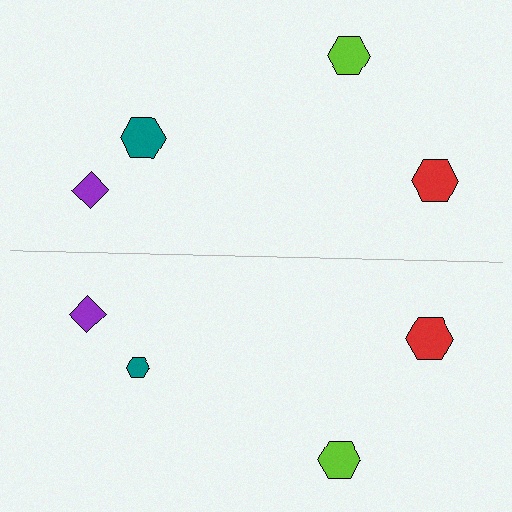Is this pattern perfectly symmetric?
No, the pattern is not perfectly symmetric. The teal hexagon on the bottom side has a different size than its mirror counterpart.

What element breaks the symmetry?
The teal hexagon on the bottom side has a different size than its mirror counterpart.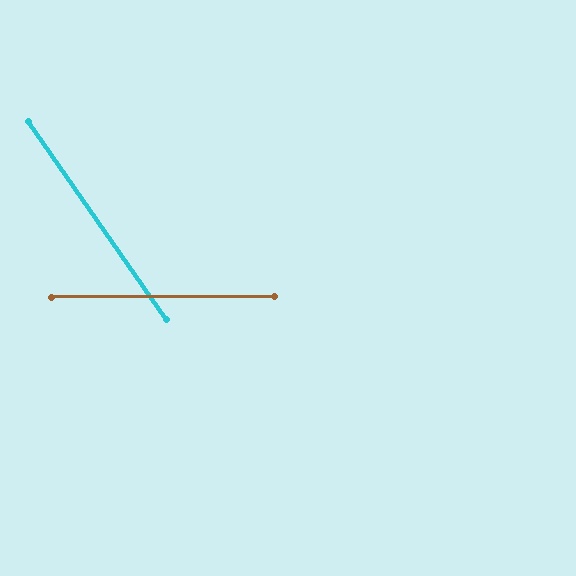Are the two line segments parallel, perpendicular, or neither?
Neither parallel nor perpendicular — they differ by about 55°.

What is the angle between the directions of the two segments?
Approximately 55 degrees.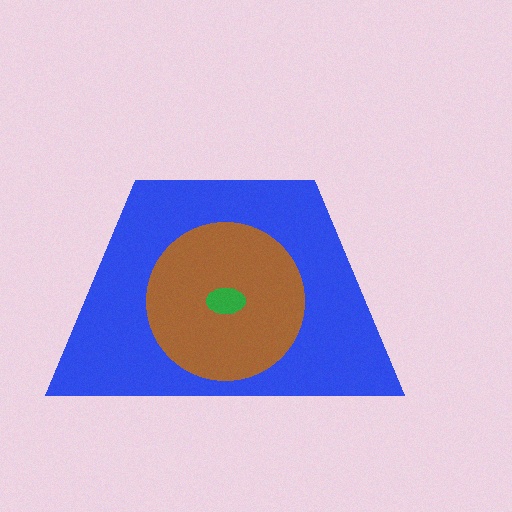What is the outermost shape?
The blue trapezoid.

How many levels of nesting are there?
3.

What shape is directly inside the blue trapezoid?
The brown circle.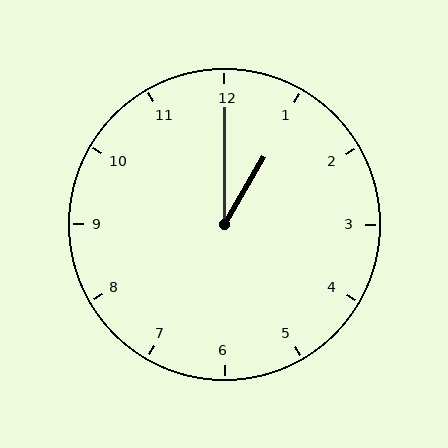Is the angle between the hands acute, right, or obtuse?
It is acute.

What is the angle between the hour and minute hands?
Approximately 30 degrees.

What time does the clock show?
1:00.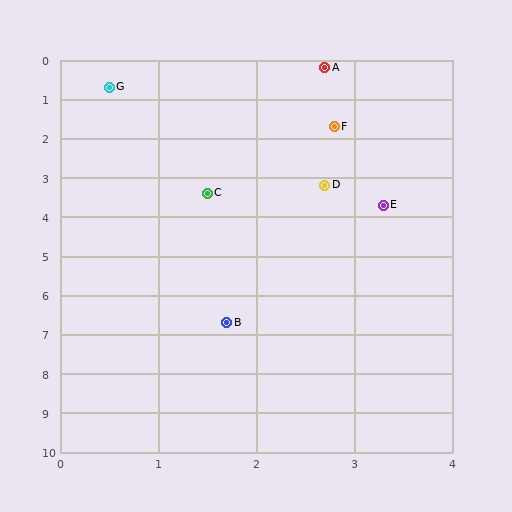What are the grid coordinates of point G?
Point G is at approximately (0.5, 0.7).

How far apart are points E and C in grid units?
Points E and C are about 1.8 grid units apart.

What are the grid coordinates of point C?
Point C is at approximately (1.5, 3.4).